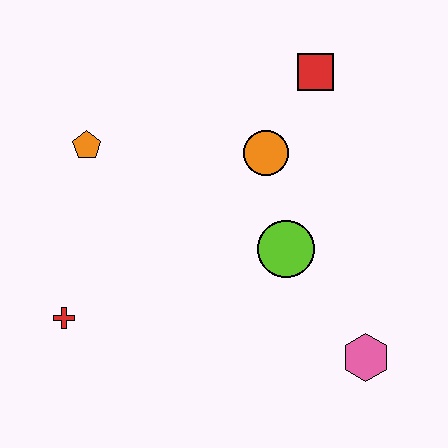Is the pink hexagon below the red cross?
Yes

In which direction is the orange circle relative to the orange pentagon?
The orange circle is to the right of the orange pentagon.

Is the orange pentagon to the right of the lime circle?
No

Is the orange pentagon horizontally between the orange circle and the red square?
No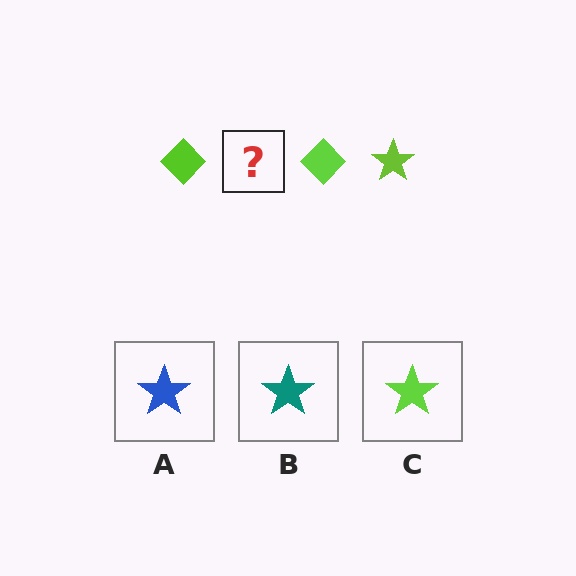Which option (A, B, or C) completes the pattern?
C.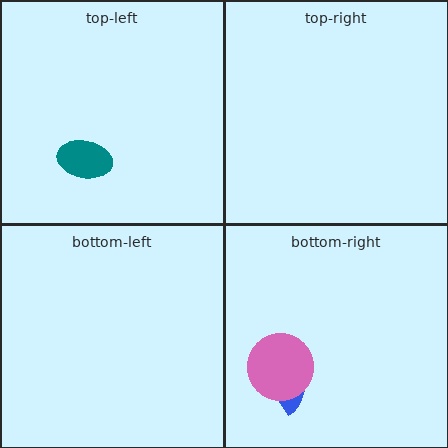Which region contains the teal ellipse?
The top-left region.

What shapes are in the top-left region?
The teal ellipse.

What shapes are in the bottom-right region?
The blue semicircle, the pink circle.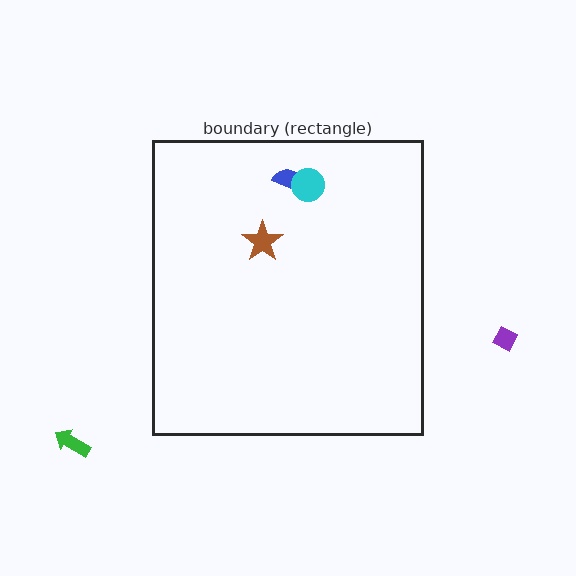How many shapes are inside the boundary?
3 inside, 2 outside.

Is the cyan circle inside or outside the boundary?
Inside.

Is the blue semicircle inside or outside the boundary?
Inside.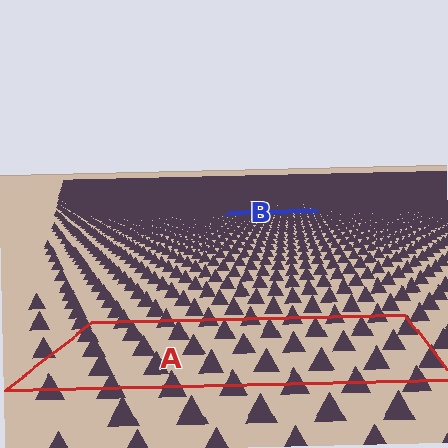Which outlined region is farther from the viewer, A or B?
Region B is farther from the viewer — the texture elements inside it appear smaller and more densely packed.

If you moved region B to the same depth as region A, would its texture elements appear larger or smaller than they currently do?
They would appear larger. At a closer depth, the same texture elements are projected at a bigger on-screen size.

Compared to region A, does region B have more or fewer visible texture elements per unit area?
Region B has more texture elements per unit area — they are packed more densely because it is farther away.